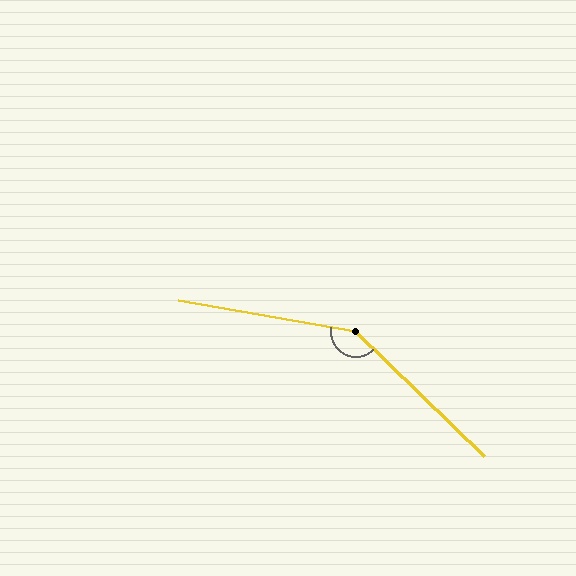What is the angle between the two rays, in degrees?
Approximately 146 degrees.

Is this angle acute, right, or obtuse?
It is obtuse.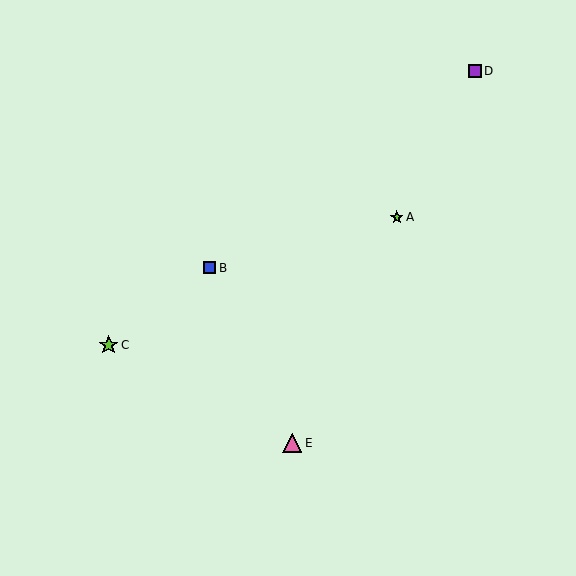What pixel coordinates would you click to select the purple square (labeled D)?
Click at (475, 71) to select the purple square D.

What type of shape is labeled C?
Shape C is a lime star.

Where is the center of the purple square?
The center of the purple square is at (475, 71).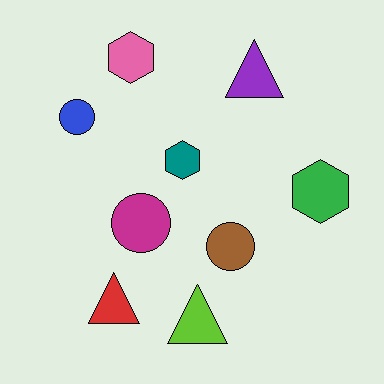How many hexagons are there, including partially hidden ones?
There are 3 hexagons.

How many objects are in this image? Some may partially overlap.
There are 9 objects.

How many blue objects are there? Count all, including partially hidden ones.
There is 1 blue object.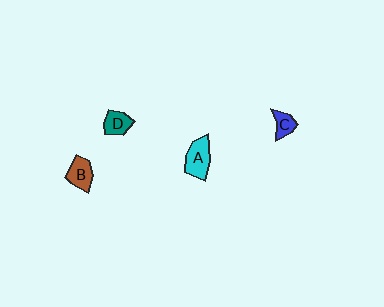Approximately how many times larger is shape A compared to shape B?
Approximately 1.3 times.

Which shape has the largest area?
Shape A (cyan).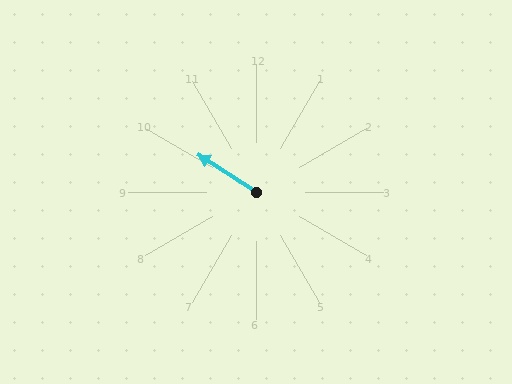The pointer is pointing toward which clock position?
Roughly 10 o'clock.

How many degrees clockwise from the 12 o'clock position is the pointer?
Approximately 303 degrees.